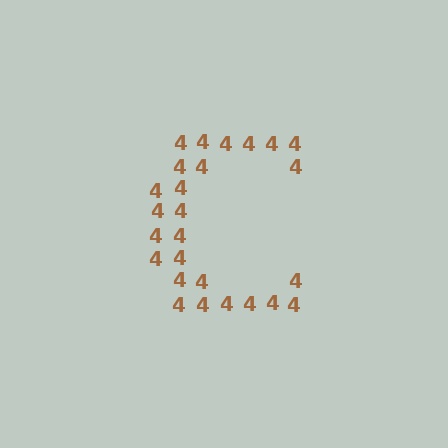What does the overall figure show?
The overall figure shows the letter C.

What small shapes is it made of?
It is made of small digit 4's.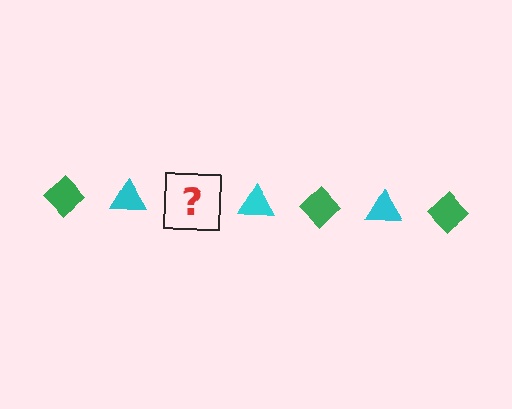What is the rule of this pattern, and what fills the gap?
The rule is that the pattern alternates between green diamond and cyan triangle. The gap should be filled with a green diamond.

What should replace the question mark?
The question mark should be replaced with a green diamond.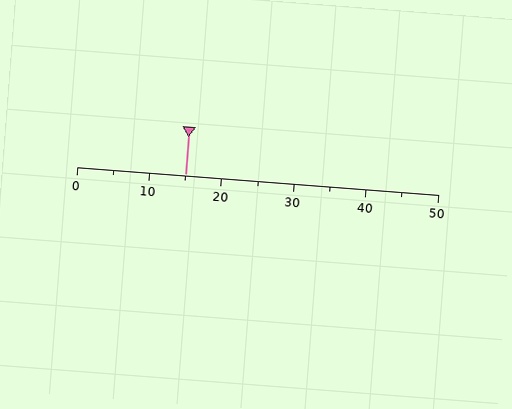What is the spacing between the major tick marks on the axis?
The major ticks are spaced 10 apart.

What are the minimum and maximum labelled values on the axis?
The axis runs from 0 to 50.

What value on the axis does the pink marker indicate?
The marker indicates approximately 15.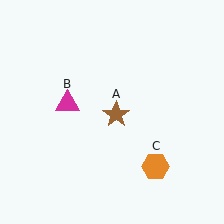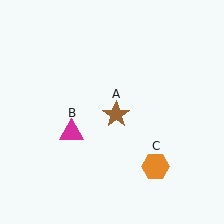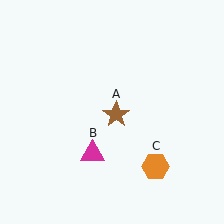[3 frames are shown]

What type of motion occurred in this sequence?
The magenta triangle (object B) rotated counterclockwise around the center of the scene.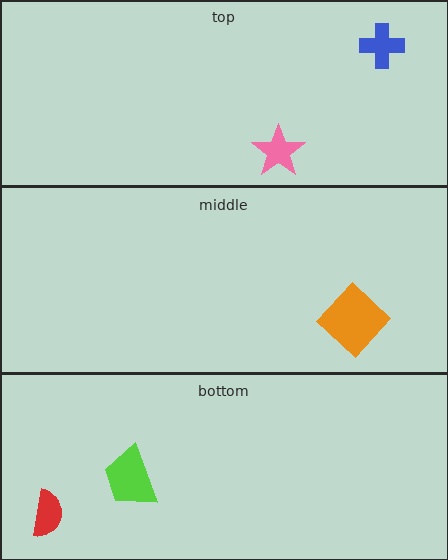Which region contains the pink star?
The top region.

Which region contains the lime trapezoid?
The bottom region.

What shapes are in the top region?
The blue cross, the pink star.